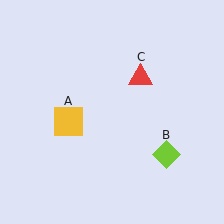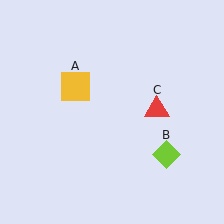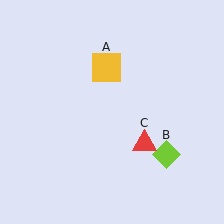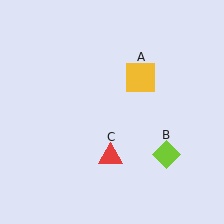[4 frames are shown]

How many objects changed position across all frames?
2 objects changed position: yellow square (object A), red triangle (object C).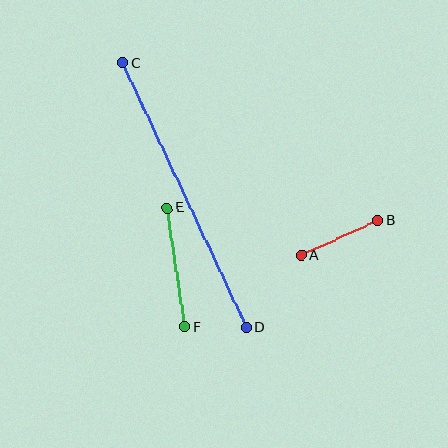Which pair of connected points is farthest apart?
Points C and D are farthest apart.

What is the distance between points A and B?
The distance is approximately 84 pixels.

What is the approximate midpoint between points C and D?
The midpoint is at approximately (185, 195) pixels.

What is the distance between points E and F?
The distance is approximately 120 pixels.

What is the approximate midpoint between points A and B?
The midpoint is at approximately (340, 238) pixels.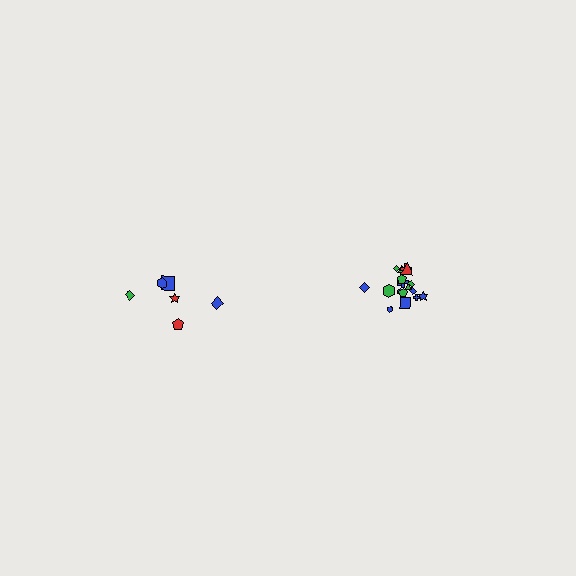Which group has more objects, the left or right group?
The right group.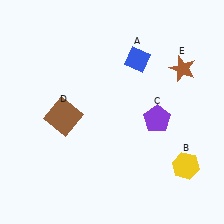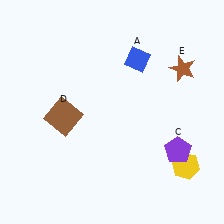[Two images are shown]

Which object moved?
The purple pentagon (C) moved down.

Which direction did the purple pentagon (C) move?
The purple pentagon (C) moved down.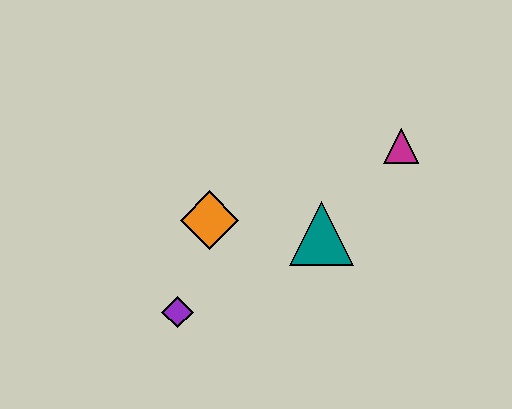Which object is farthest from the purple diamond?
The magenta triangle is farthest from the purple diamond.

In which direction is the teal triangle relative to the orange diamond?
The teal triangle is to the right of the orange diamond.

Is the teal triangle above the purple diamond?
Yes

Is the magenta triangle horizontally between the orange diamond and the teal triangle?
No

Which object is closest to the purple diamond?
The orange diamond is closest to the purple diamond.